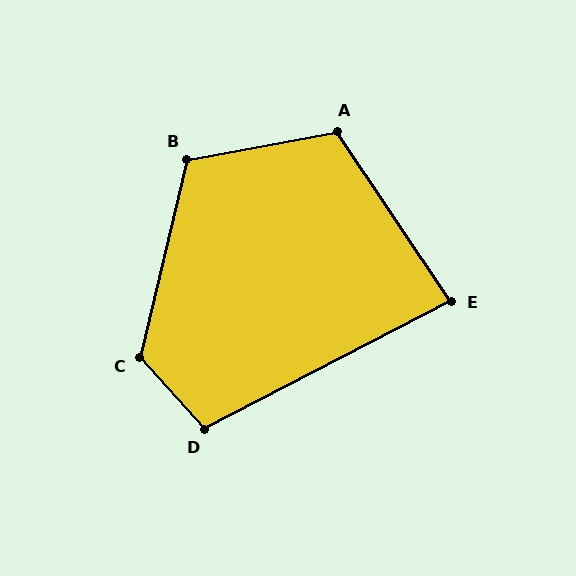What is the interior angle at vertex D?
Approximately 105 degrees (obtuse).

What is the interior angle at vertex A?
Approximately 114 degrees (obtuse).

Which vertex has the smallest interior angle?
E, at approximately 83 degrees.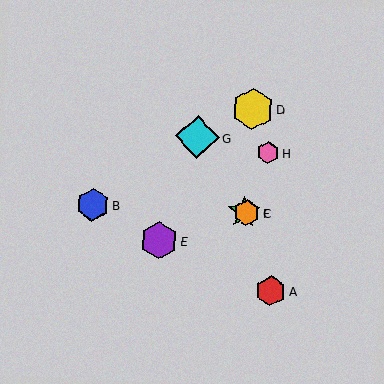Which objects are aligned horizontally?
Objects B, C, F are aligned horizontally.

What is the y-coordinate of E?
Object E is at y≈241.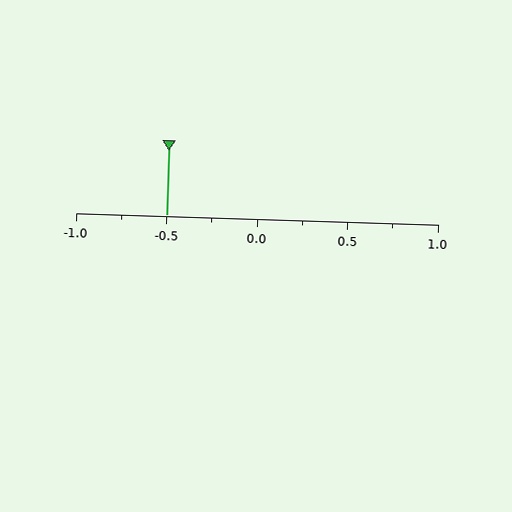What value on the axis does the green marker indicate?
The marker indicates approximately -0.5.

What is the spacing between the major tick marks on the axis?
The major ticks are spaced 0.5 apart.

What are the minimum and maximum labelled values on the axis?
The axis runs from -1.0 to 1.0.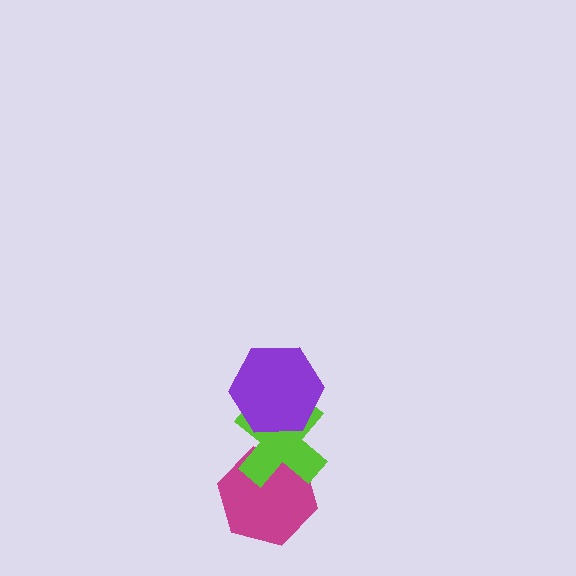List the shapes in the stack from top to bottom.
From top to bottom: the purple hexagon, the lime cross, the magenta hexagon.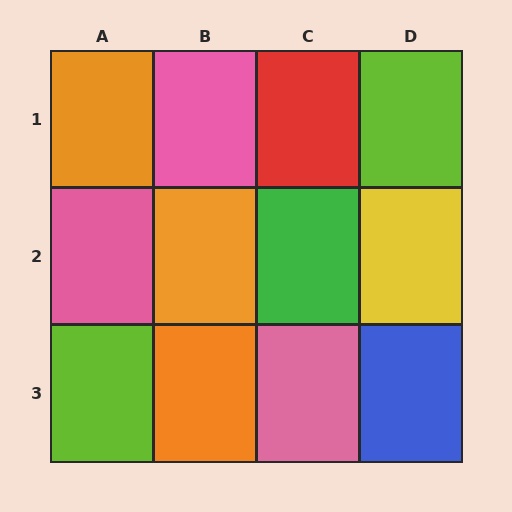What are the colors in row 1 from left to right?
Orange, pink, red, lime.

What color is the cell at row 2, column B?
Orange.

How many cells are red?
1 cell is red.